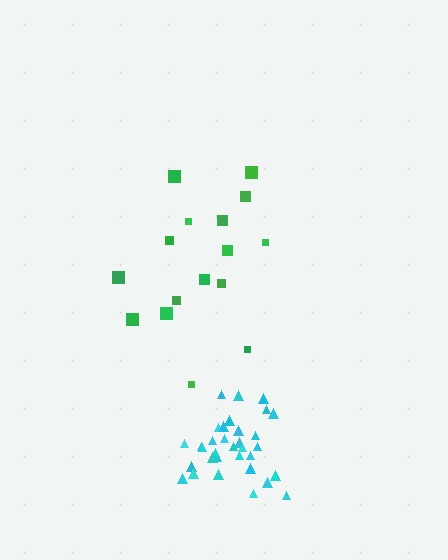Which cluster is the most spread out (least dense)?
Green.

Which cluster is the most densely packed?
Cyan.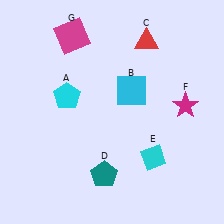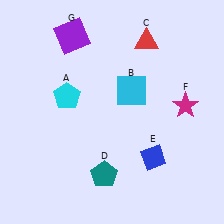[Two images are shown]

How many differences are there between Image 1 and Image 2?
There are 2 differences between the two images.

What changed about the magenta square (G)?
In Image 1, G is magenta. In Image 2, it changed to purple.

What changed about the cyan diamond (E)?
In Image 1, E is cyan. In Image 2, it changed to blue.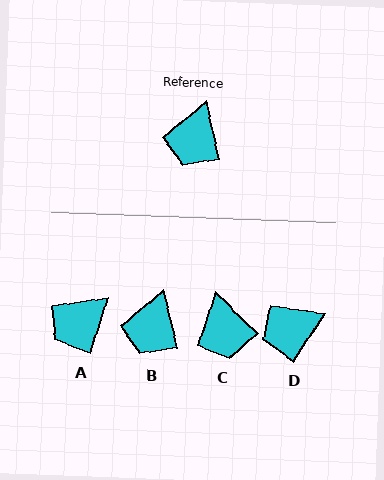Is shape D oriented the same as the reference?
No, it is off by about 47 degrees.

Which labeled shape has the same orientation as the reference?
B.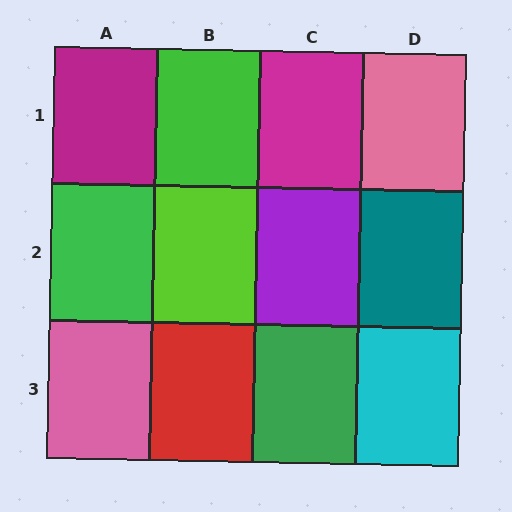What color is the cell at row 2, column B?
Lime.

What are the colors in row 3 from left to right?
Pink, red, green, cyan.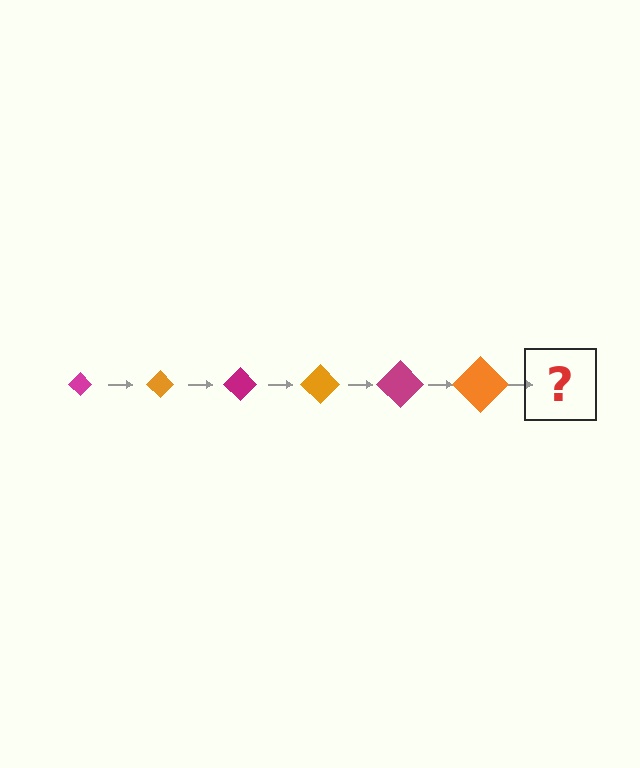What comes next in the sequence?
The next element should be a magenta diamond, larger than the previous one.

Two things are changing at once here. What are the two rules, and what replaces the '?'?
The two rules are that the diamond grows larger each step and the color cycles through magenta and orange. The '?' should be a magenta diamond, larger than the previous one.